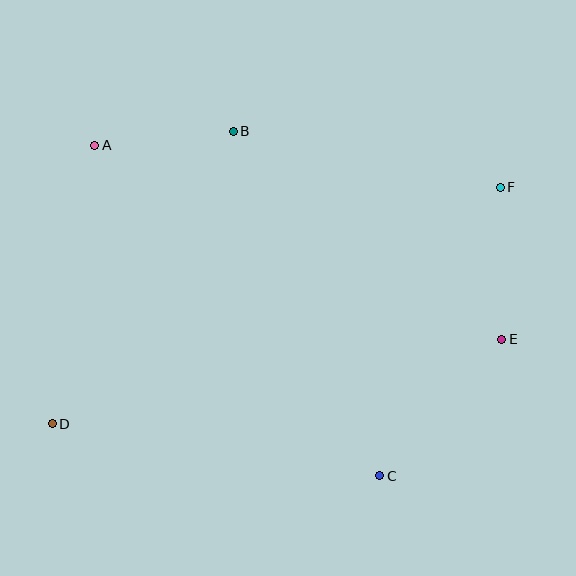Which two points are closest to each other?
Points A and B are closest to each other.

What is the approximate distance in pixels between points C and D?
The distance between C and D is approximately 332 pixels.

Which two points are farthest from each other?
Points D and F are farthest from each other.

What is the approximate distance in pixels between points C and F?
The distance between C and F is approximately 313 pixels.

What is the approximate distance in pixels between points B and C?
The distance between B and C is approximately 375 pixels.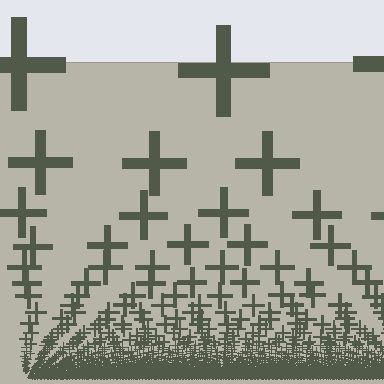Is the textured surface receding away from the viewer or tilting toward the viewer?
The surface appears to tilt toward the viewer. Texture elements get larger and sparser toward the top.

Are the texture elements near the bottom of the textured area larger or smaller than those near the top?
Smaller. The gradient is inverted — elements near the bottom are smaller and denser.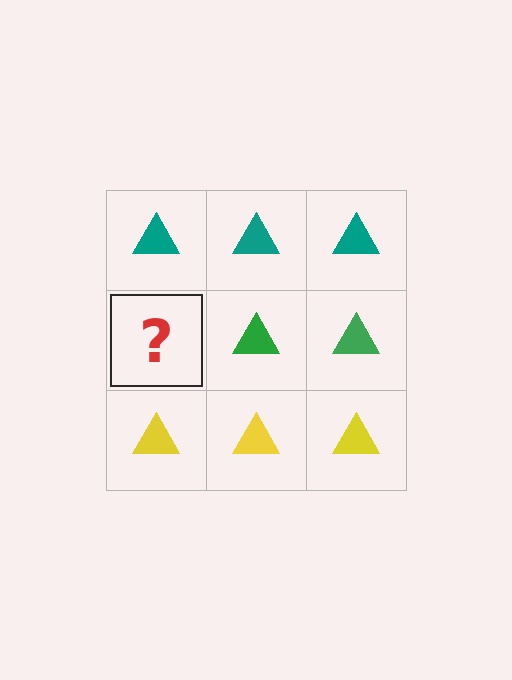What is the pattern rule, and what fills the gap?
The rule is that each row has a consistent color. The gap should be filled with a green triangle.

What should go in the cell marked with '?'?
The missing cell should contain a green triangle.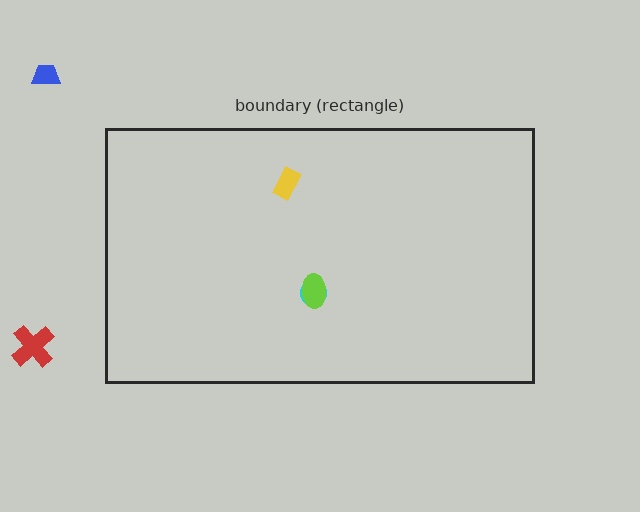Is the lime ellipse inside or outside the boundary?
Inside.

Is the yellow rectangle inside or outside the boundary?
Inside.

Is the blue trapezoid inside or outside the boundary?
Outside.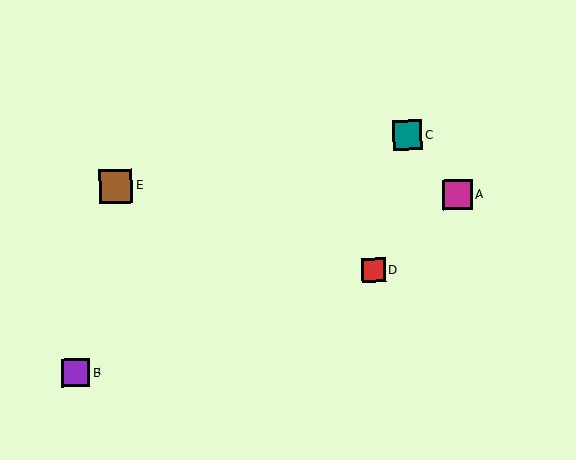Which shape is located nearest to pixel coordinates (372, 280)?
The red square (labeled D) at (373, 270) is nearest to that location.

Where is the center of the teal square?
The center of the teal square is at (407, 135).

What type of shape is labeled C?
Shape C is a teal square.